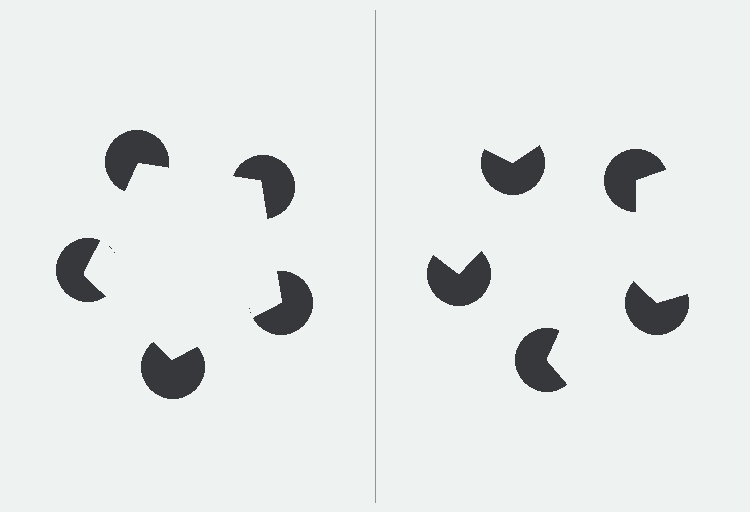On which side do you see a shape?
An illusory pentagon appears on the left side. On the right side the wedge cuts are rotated, so no coherent shape forms.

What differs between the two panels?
The pac-man discs are positioned identically on both sides; only the wedge orientations differ. On the left they align to a pentagon; on the right they are misaligned.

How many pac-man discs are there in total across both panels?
10 — 5 on each side.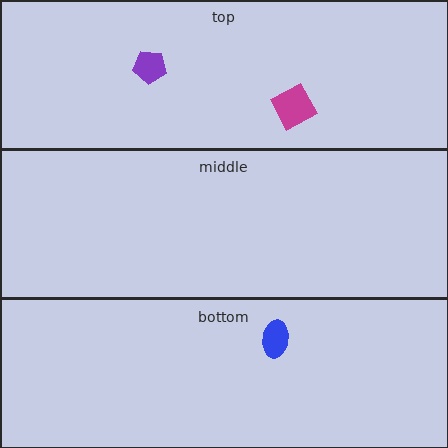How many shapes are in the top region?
2.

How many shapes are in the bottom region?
1.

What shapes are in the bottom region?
The blue ellipse.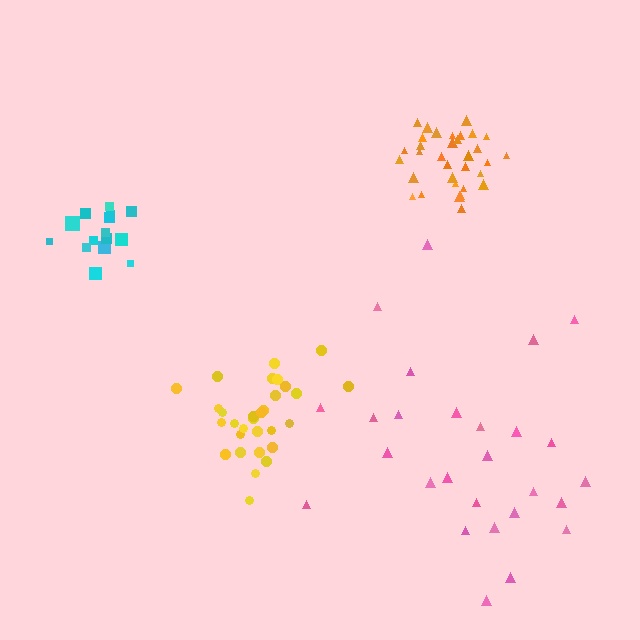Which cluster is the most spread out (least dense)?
Pink.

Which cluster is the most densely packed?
Orange.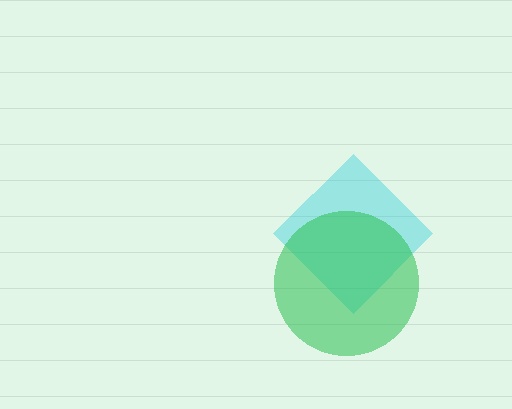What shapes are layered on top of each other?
The layered shapes are: a cyan diamond, a green circle.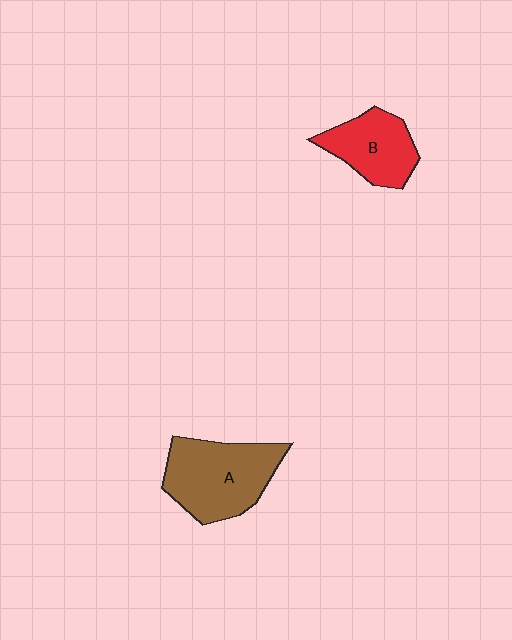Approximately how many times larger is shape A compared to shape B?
Approximately 1.5 times.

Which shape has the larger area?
Shape A (brown).